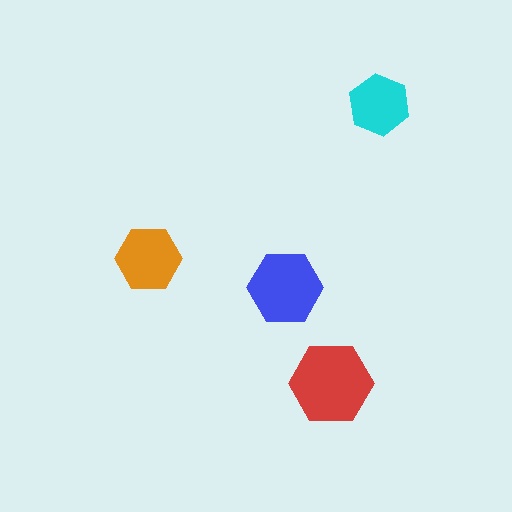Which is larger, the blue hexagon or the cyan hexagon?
The blue one.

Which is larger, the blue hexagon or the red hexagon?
The red one.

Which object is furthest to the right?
The cyan hexagon is rightmost.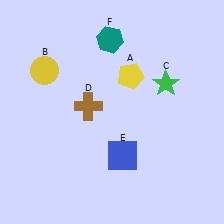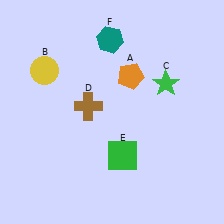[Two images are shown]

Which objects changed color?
A changed from yellow to orange. E changed from blue to green.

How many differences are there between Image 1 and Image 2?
There are 2 differences between the two images.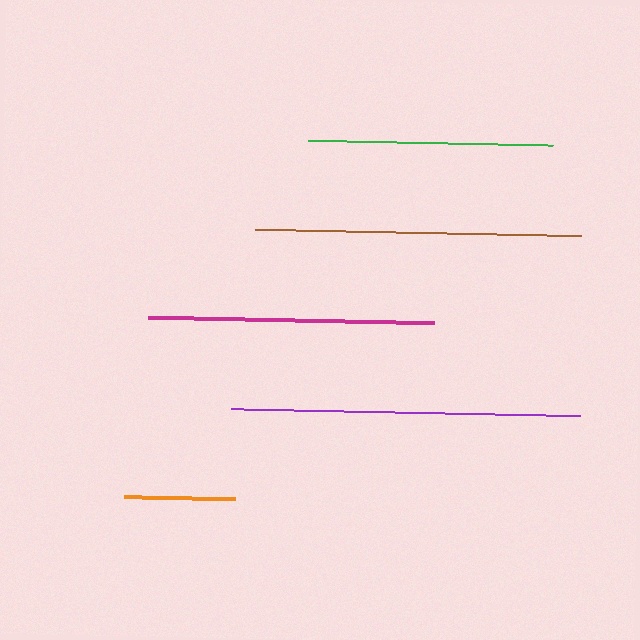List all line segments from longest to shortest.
From longest to shortest: purple, brown, magenta, green, orange.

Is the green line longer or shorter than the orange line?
The green line is longer than the orange line.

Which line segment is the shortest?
The orange line is the shortest at approximately 111 pixels.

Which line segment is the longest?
The purple line is the longest at approximately 349 pixels.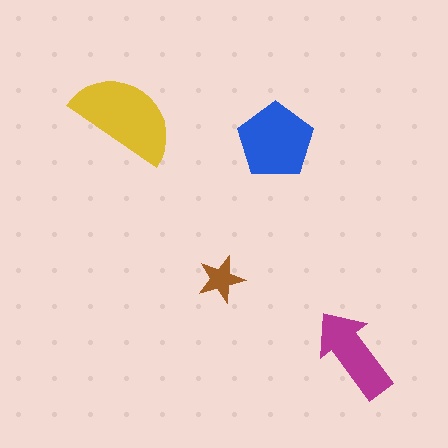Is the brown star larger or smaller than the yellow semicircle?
Smaller.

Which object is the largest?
The yellow semicircle.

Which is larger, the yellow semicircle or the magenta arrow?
The yellow semicircle.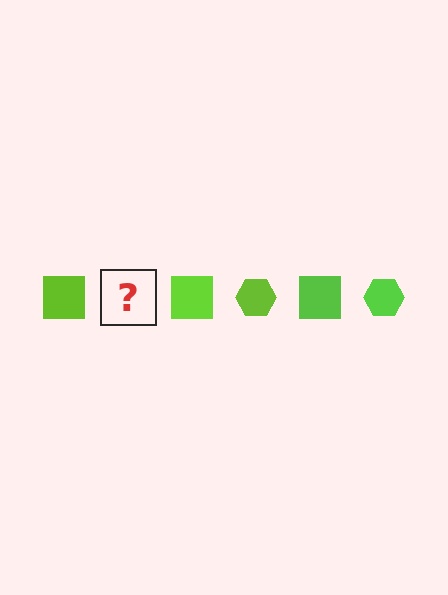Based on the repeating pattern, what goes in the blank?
The blank should be a lime hexagon.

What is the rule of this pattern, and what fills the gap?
The rule is that the pattern cycles through square, hexagon shapes in lime. The gap should be filled with a lime hexagon.